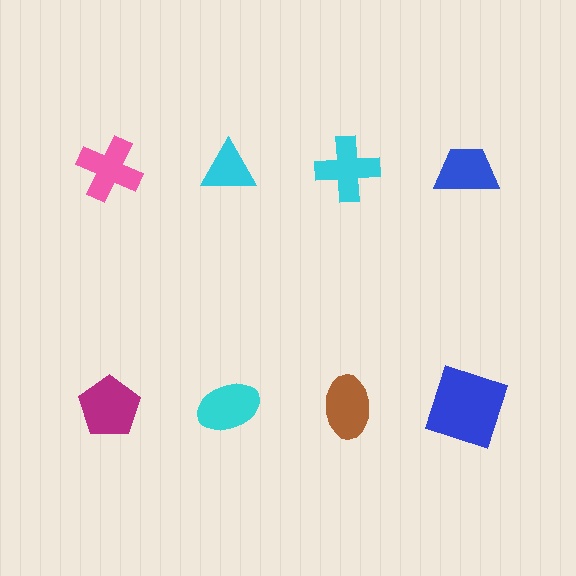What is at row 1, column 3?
A cyan cross.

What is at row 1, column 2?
A cyan triangle.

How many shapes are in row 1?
4 shapes.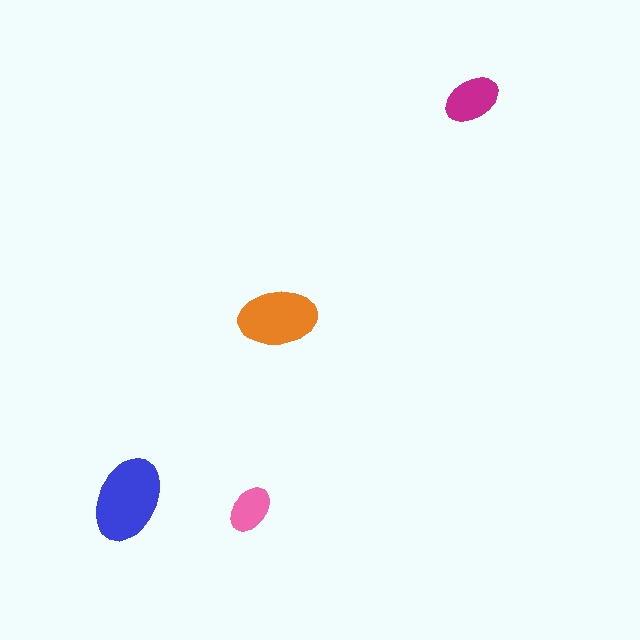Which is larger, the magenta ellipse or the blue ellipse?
The blue one.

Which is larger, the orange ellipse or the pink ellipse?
The orange one.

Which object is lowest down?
The pink ellipse is bottommost.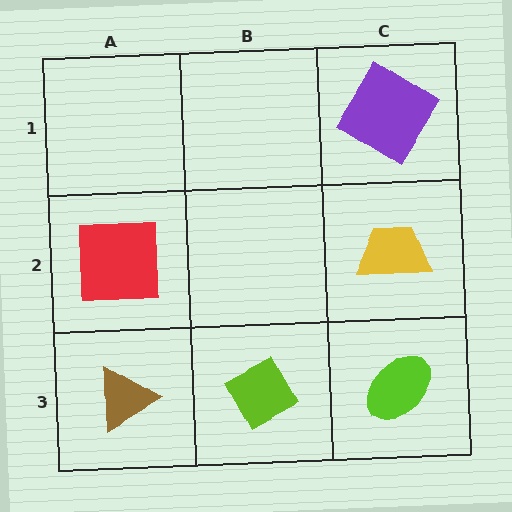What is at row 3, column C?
A lime ellipse.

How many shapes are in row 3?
3 shapes.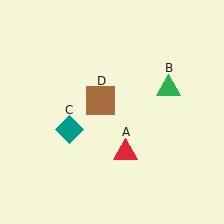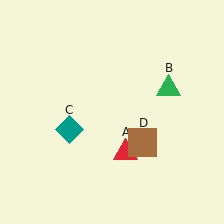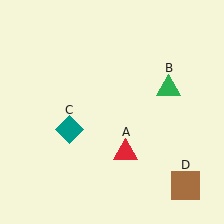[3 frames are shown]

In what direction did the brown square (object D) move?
The brown square (object D) moved down and to the right.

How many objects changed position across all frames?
1 object changed position: brown square (object D).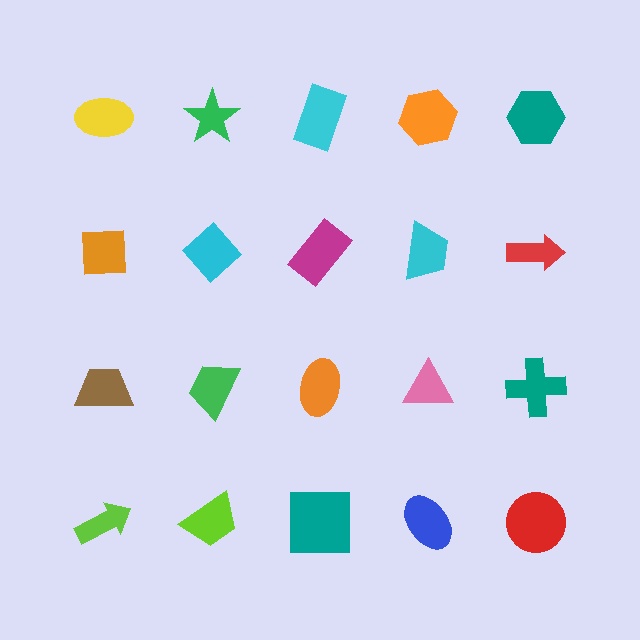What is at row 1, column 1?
A yellow ellipse.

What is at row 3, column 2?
A green trapezoid.